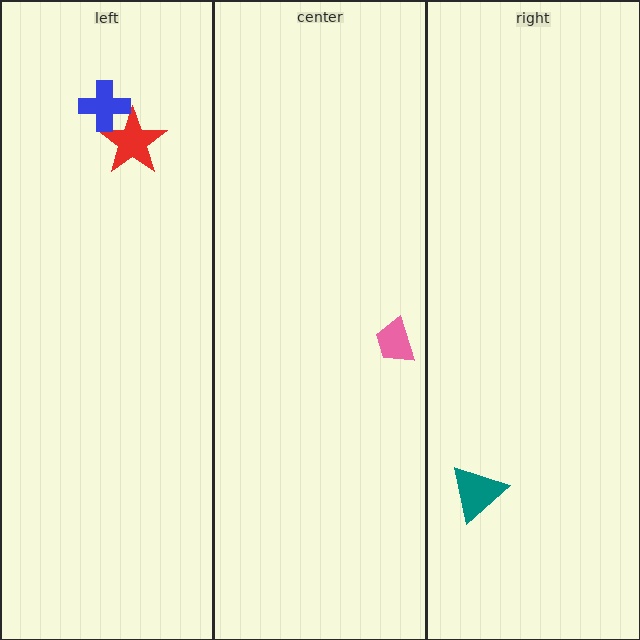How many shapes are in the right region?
1.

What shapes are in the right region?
The teal triangle.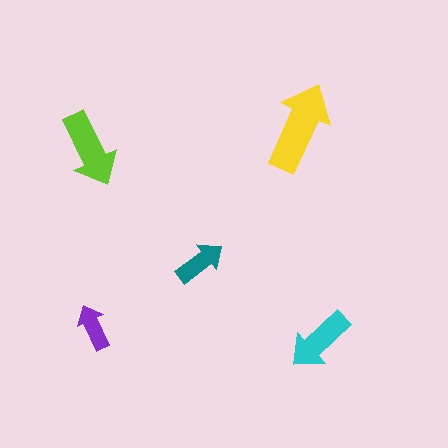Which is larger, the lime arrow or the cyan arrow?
The lime one.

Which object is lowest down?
The cyan arrow is bottommost.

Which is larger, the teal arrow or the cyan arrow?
The cyan one.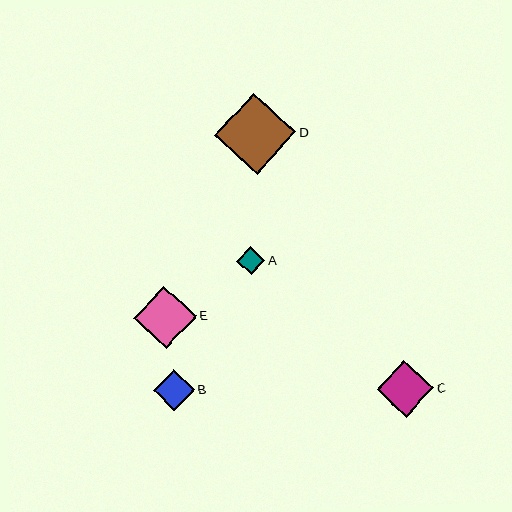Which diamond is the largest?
Diamond D is the largest with a size of approximately 81 pixels.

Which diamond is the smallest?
Diamond A is the smallest with a size of approximately 28 pixels.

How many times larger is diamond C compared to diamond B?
Diamond C is approximately 1.4 times the size of diamond B.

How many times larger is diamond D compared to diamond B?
Diamond D is approximately 2.0 times the size of diamond B.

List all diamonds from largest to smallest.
From largest to smallest: D, E, C, B, A.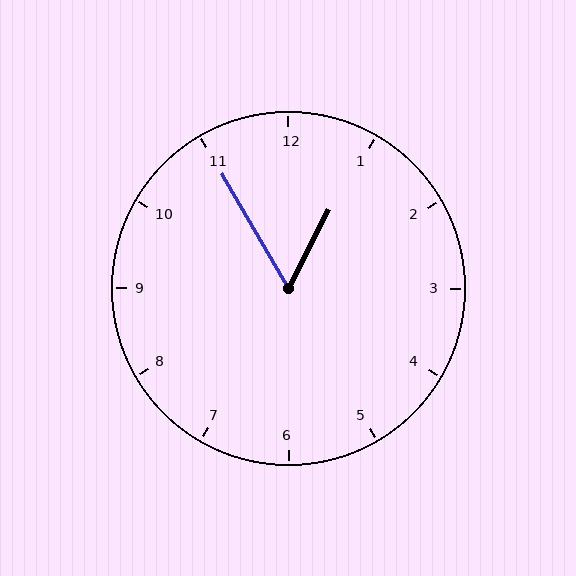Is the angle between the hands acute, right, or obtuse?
It is acute.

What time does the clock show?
12:55.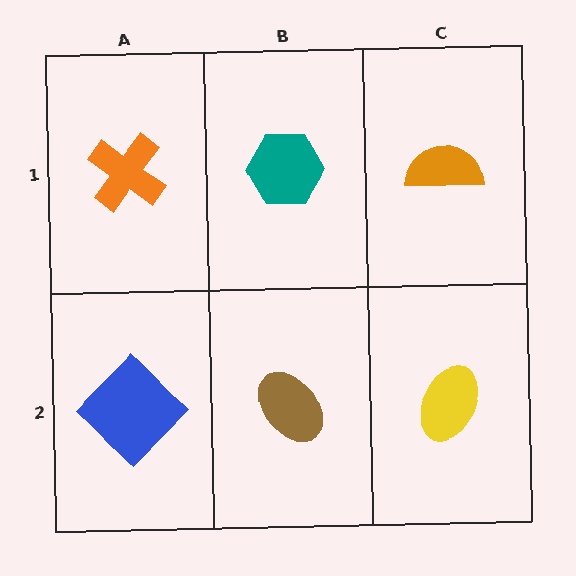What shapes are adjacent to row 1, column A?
A blue diamond (row 2, column A), a teal hexagon (row 1, column B).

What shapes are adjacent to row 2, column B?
A teal hexagon (row 1, column B), a blue diamond (row 2, column A), a yellow ellipse (row 2, column C).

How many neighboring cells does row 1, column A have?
2.